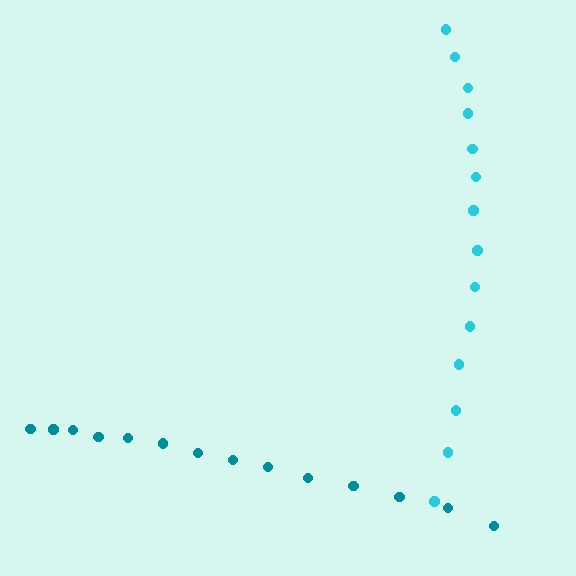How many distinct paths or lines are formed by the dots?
There are 2 distinct paths.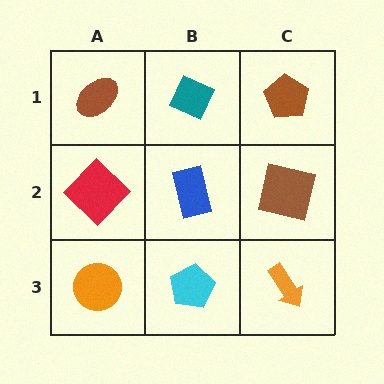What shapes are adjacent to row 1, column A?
A red diamond (row 2, column A), a teal diamond (row 1, column B).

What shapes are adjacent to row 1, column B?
A blue rectangle (row 2, column B), a brown ellipse (row 1, column A), a brown pentagon (row 1, column C).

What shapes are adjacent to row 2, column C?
A brown pentagon (row 1, column C), an orange arrow (row 3, column C), a blue rectangle (row 2, column B).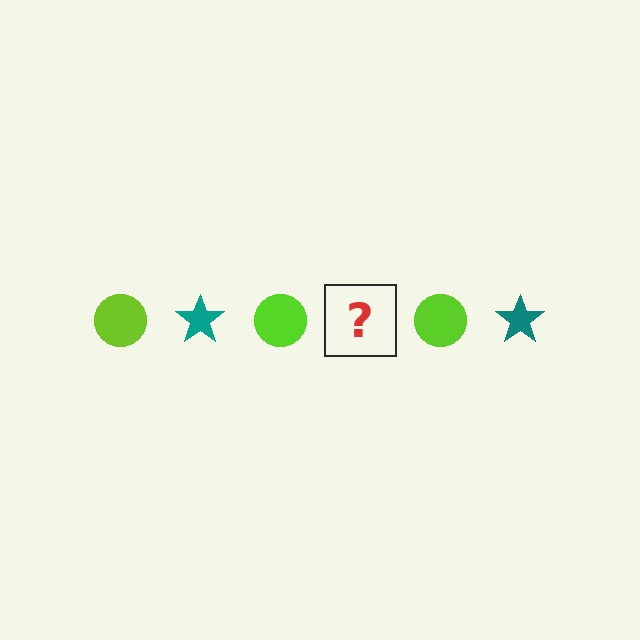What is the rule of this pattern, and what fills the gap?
The rule is that the pattern alternates between lime circle and teal star. The gap should be filled with a teal star.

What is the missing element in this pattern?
The missing element is a teal star.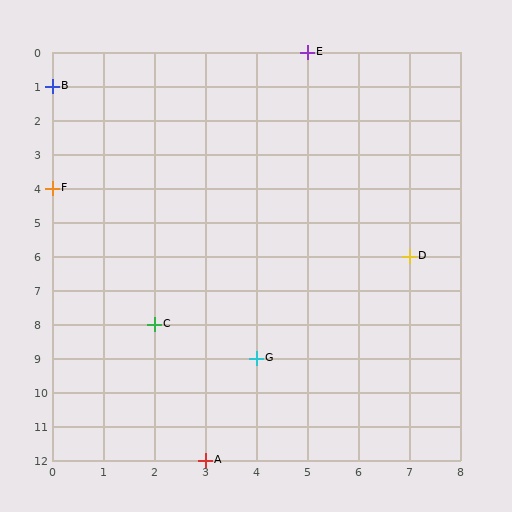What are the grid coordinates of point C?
Point C is at grid coordinates (2, 8).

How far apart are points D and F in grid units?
Points D and F are 7 columns and 2 rows apart (about 7.3 grid units diagonally).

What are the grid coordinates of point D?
Point D is at grid coordinates (7, 6).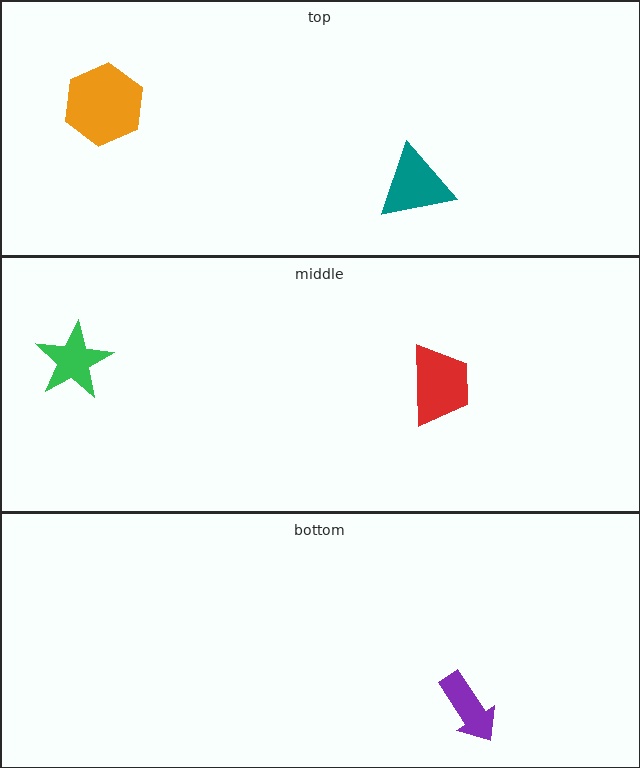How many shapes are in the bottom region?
1.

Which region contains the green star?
The middle region.